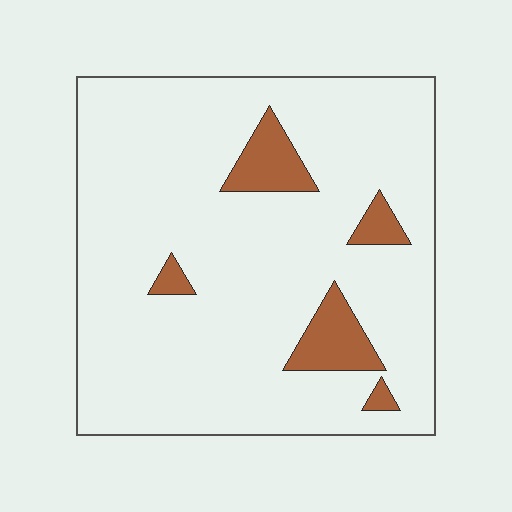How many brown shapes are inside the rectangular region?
5.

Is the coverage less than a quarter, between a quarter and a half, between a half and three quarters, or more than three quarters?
Less than a quarter.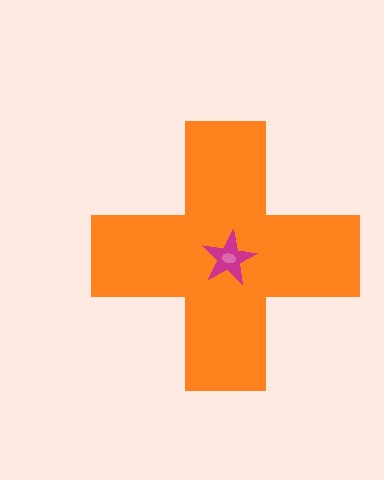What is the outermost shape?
The orange cross.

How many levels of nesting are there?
3.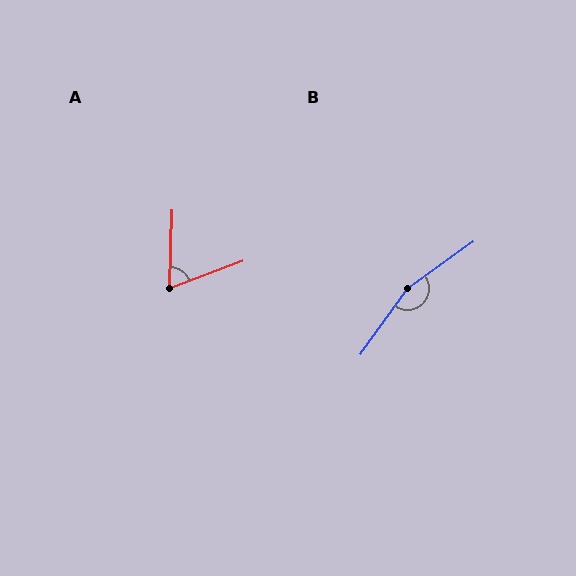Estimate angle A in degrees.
Approximately 68 degrees.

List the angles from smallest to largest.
A (68°), B (161°).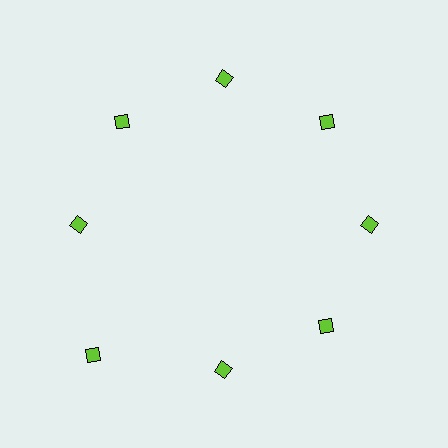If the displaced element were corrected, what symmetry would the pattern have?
It would have 8-fold rotational symmetry — the pattern would map onto itself every 45 degrees.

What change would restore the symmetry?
The symmetry would be restored by moving it inward, back onto the ring so that all 8 diamonds sit at equal angles and equal distance from the center.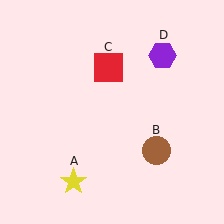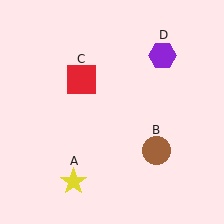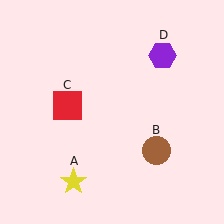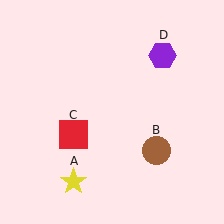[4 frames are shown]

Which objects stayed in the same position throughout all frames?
Yellow star (object A) and brown circle (object B) and purple hexagon (object D) remained stationary.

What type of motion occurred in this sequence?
The red square (object C) rotated counterclockwise around the center of the scene.